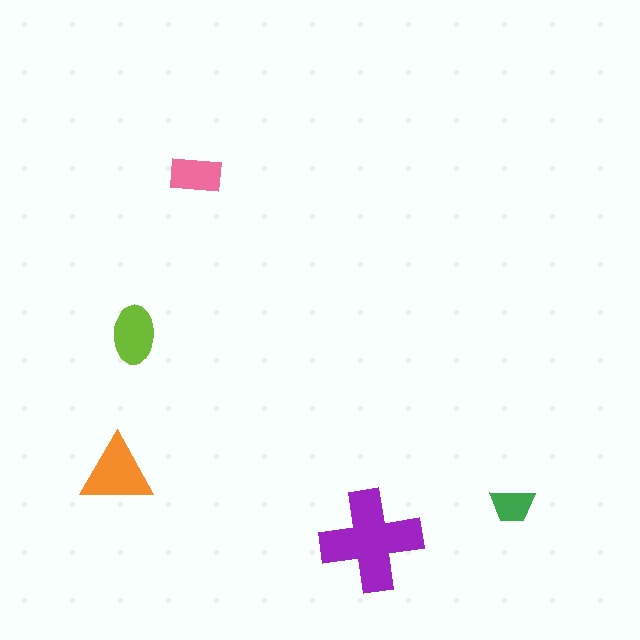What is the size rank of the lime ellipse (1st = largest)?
3rd.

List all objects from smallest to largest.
The green trapezoid, the pink rectangle, the lime ellipse, the orange triangle, the purple cross.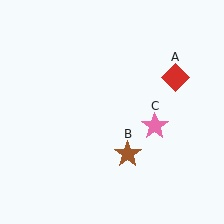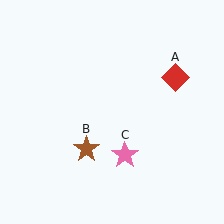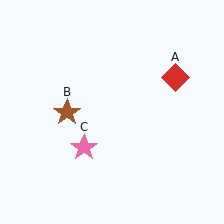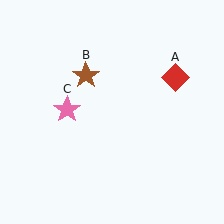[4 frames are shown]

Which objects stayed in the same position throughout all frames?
Red diamond (object A) remained stationary.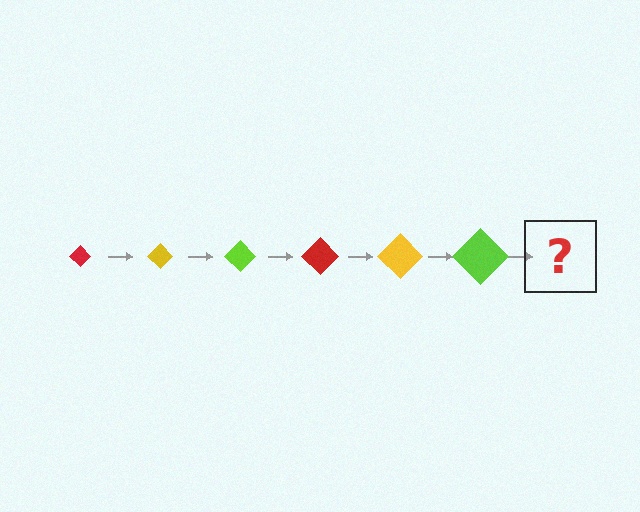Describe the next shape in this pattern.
It should be a red diamond, larger than the previous one.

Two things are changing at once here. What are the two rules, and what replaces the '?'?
The two rules are that the diamond grows larger each step and the color cycles through red, yellow, and lime. The '?' should be a red diamond, larger than the previous one.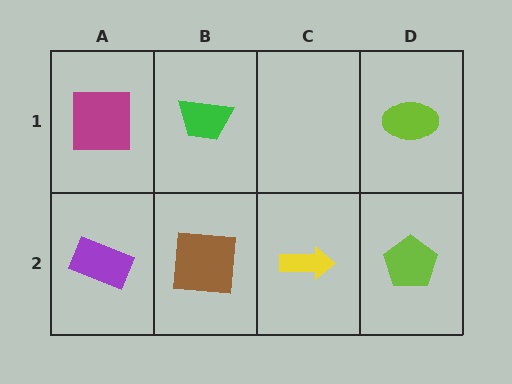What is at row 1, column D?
A lime ellipse.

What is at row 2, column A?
A purple rectangle.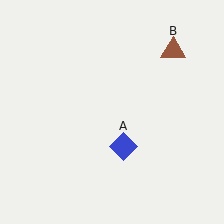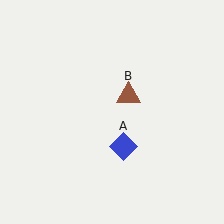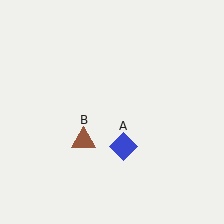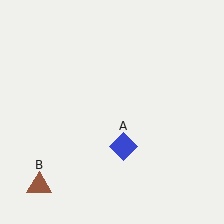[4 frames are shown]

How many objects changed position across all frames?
1 object changed position: brown triangle (object B).